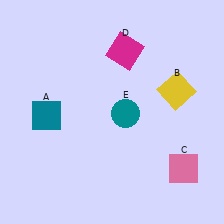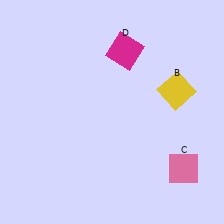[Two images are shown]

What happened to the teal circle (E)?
The teal circle (E) was removed in Image 2. It was in the bottom-right area of Image 1.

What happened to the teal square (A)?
The teal square (A) was removed in Image 2. It was in the bottom-left area of Image 1.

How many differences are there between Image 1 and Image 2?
There are 2 differences between the two images.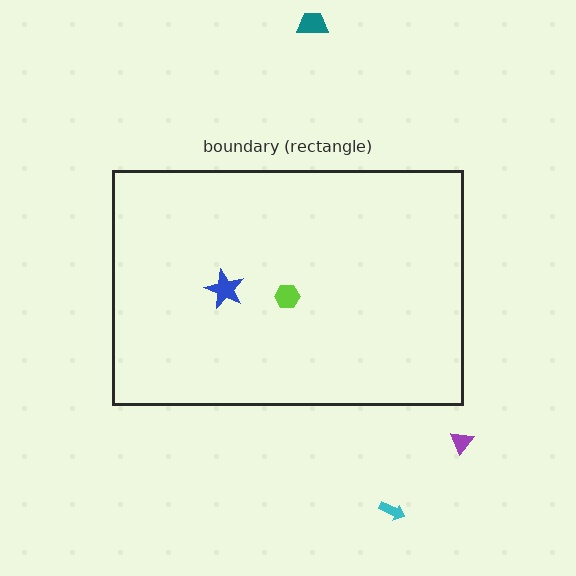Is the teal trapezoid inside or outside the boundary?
Outside.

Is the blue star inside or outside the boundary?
Inside.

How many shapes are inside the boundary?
2 inside, 3 outside.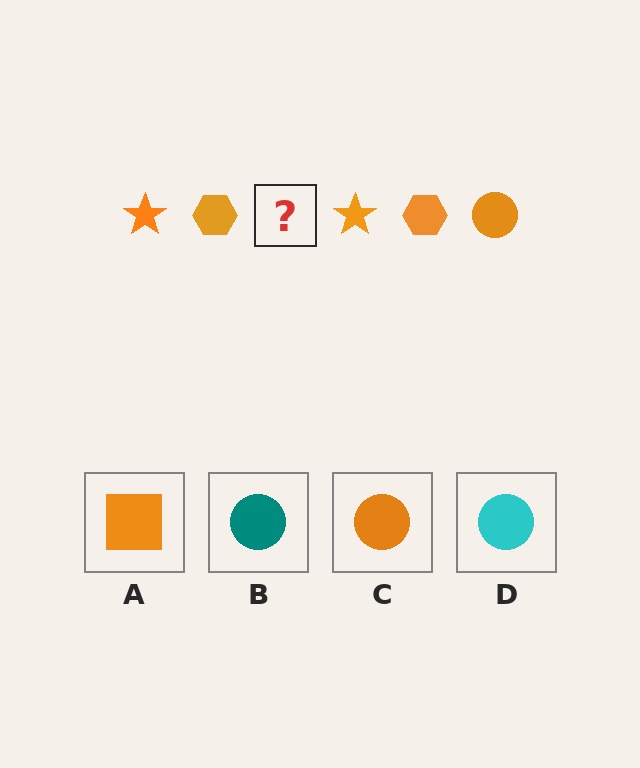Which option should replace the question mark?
Option C.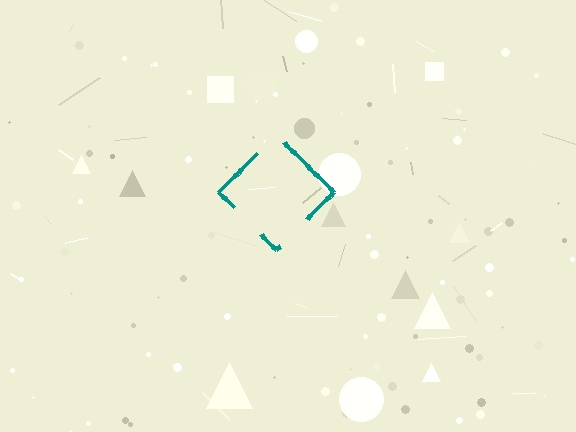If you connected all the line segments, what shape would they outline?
They would outline a diamond.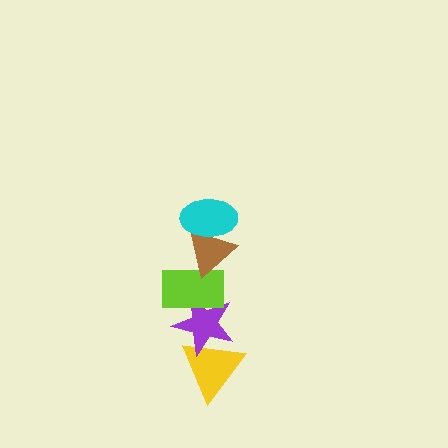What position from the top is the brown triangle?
The brown triangle is 2nd from the top.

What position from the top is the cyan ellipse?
The cyan ellipse is 1st from the top.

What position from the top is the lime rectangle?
The lime rectangle is 3rd from the top.